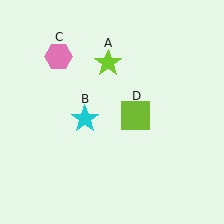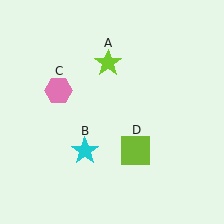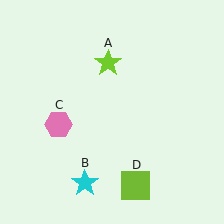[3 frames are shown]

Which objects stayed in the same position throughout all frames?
Lime star (object A) remained stationary.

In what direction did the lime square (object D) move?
The lime square (object D) moved down.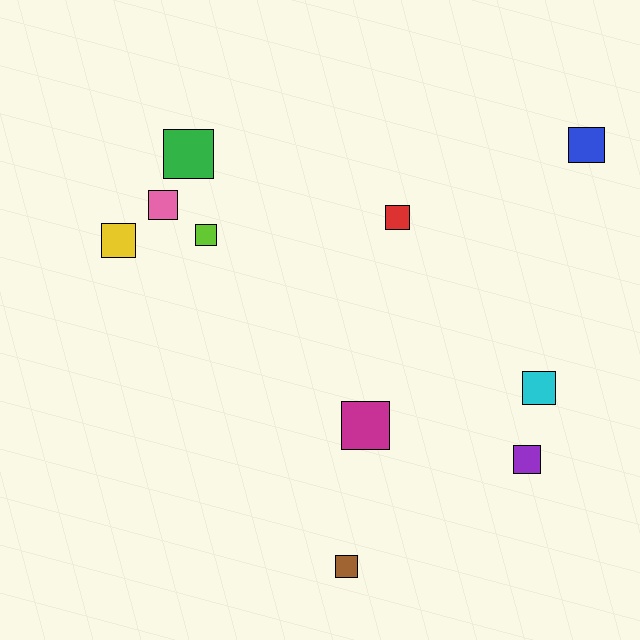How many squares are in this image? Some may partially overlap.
There are 10 squares.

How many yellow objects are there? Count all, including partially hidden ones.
There is 1 yellow object.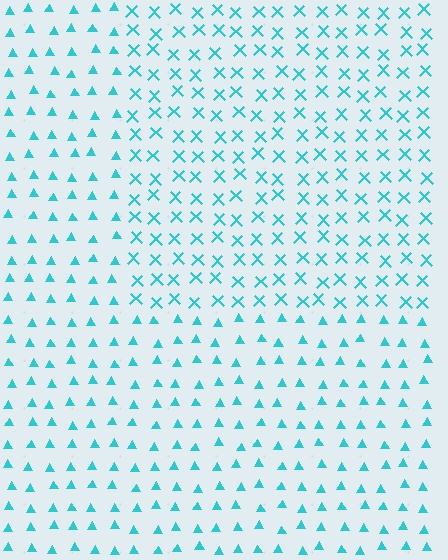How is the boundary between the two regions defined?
The boundary is defined by a change in element shape: X marks inside vs. triangles outside. All elements share the same color and spacing.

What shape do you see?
I see a rectangle.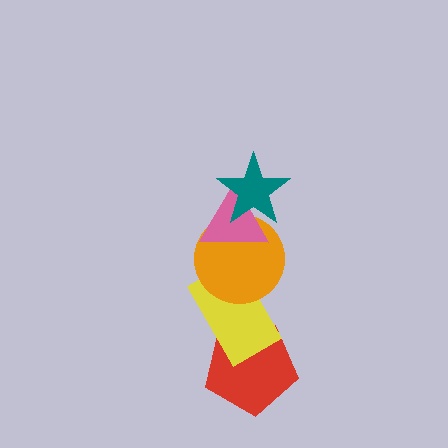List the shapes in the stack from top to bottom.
From top to bottom: the teal star, the pink triangle, the orange circle, the yellow rectangle, the red pentagon.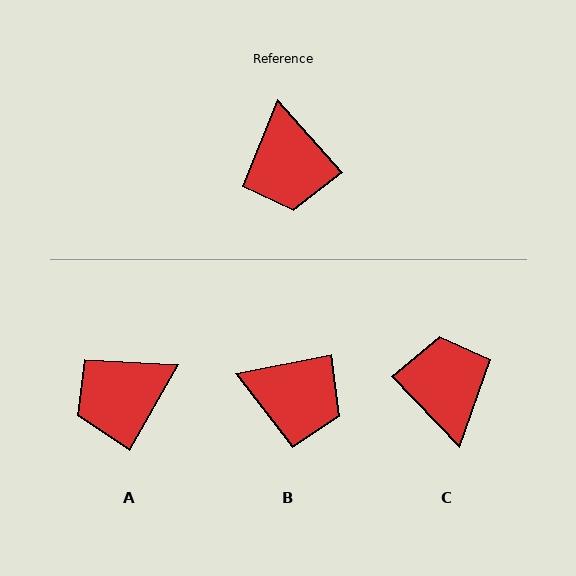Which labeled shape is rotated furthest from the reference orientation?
C, about 178 degrees away.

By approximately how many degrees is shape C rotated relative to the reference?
Approximately 178 degrees clockwise.